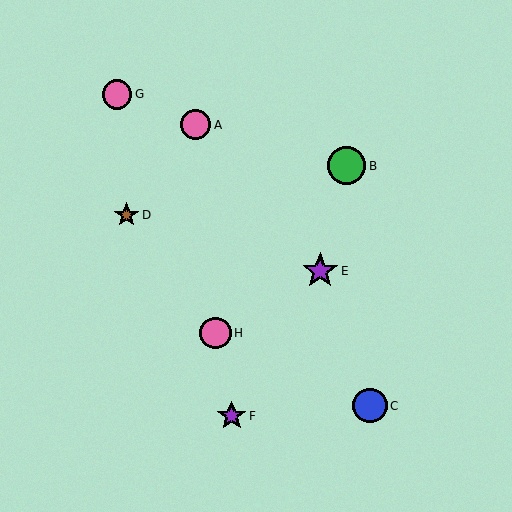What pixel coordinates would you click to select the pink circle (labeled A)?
Click at (196, 125) to select the pink circle A.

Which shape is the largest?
The green circle (labeled B) is the largest.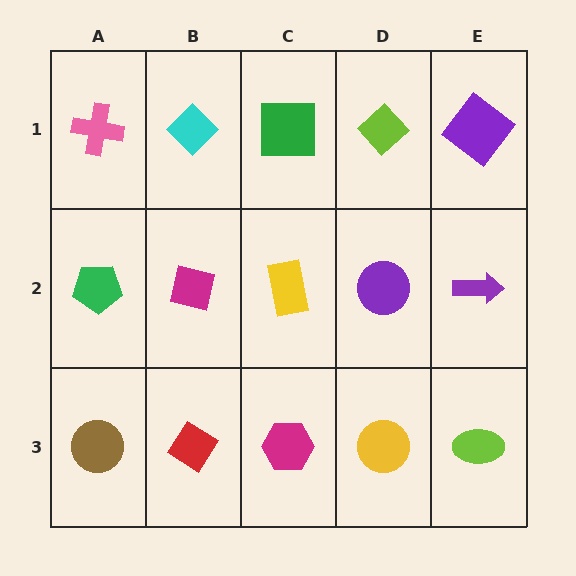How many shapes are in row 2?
5 shapes.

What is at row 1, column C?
A green square.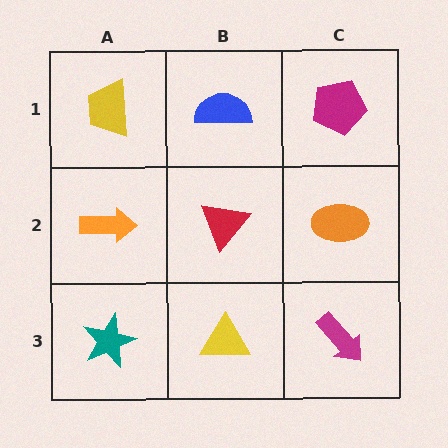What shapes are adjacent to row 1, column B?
A red triangle (row 2, column B), a yellow trapezoid (row 1, column A), a magenta pentagon (row 1, column C).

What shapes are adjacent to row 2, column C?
A magenta pentagon (row 1, column C), a magenta arrow (row 3, column C), a red triangle (row 2, column B).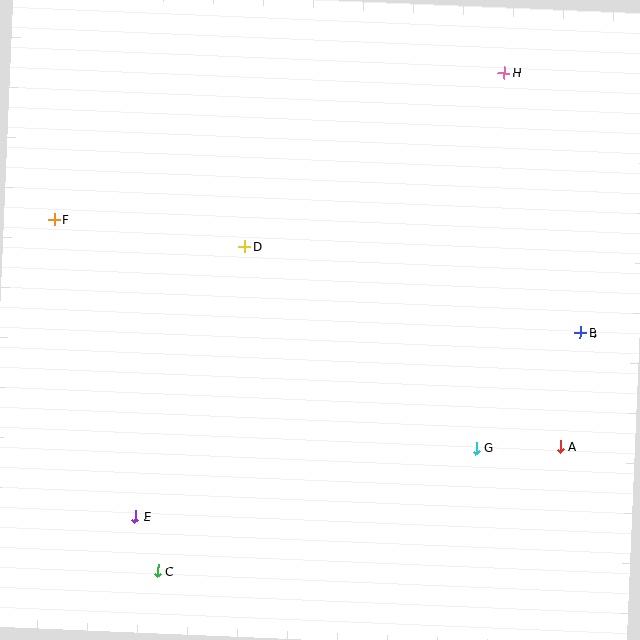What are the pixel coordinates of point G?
Point G is at (476, 448).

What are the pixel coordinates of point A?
Point A is at (560, 447).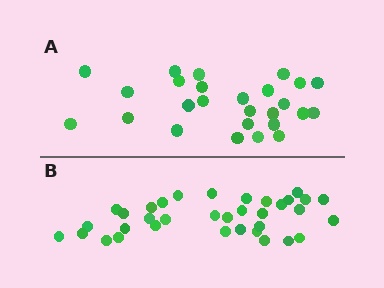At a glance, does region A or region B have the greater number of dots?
Region B (the bottom region) has more dots.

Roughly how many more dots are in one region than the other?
Region B has roughly 8 or so more dots than region A.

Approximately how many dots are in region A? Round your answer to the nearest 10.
About 30 dots. (The exact count is 26, which rounds to 30.)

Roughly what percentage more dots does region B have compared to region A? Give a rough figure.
About 35% more.